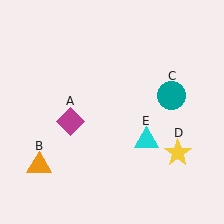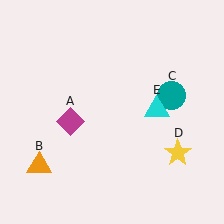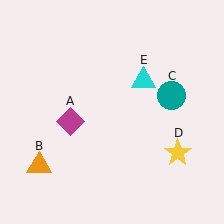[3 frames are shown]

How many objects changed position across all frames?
1 object changed position: cyan triangle (object E).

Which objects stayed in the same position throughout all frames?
Magenta diamond (object A) and orange triangle (object B) and teal circle (object C) and yellow star (object D) remained stationary.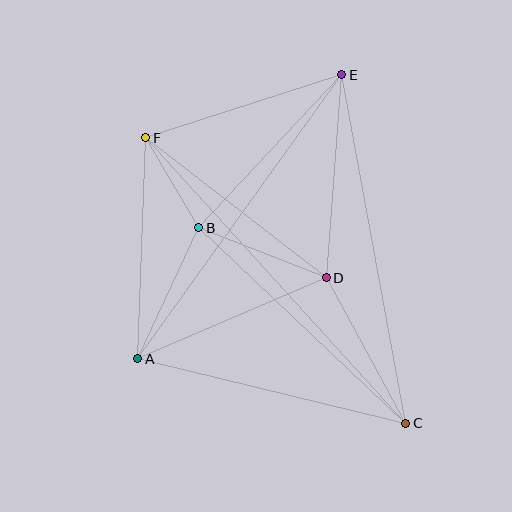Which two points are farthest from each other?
Points C and F are farthest from each other.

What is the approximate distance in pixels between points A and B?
The distance between A and B is approximately 144 pixels.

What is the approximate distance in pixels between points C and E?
The distance between C and E is approximately 354 pixels.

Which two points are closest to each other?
Points B and F are closest to each other.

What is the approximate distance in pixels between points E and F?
The distance between E and F is approximately 206 pixels.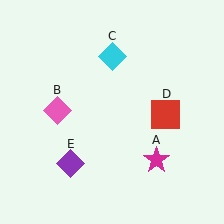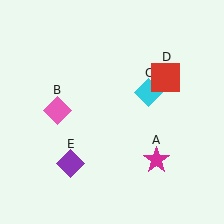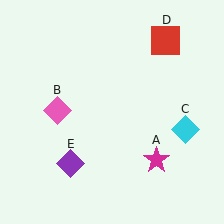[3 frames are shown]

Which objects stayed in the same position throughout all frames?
Magenta star (object A) and pink diamond (object B) and purple diamond (object E) remained stationary.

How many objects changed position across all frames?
2 objects changed position: cyan diamond (object C), red square (object D).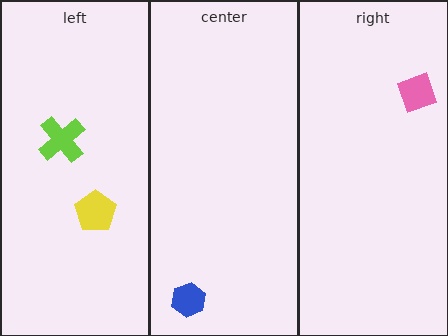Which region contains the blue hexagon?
The center region.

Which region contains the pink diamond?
The right region.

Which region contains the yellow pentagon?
The left region.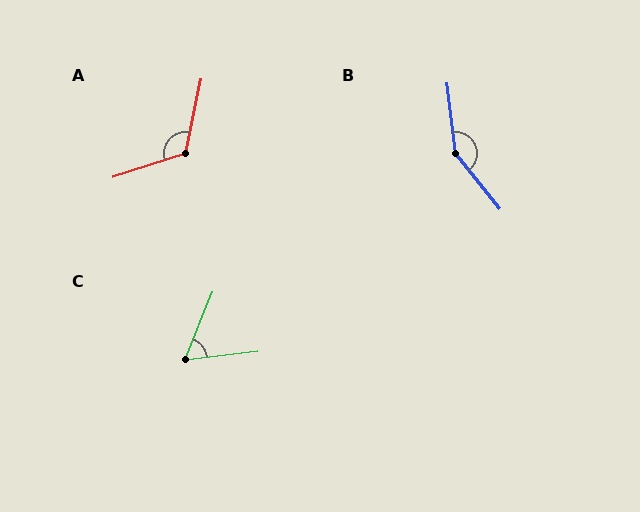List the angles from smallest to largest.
C (61°), A (119°), B (148°).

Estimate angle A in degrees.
Approximately 119 degrees.